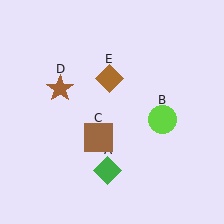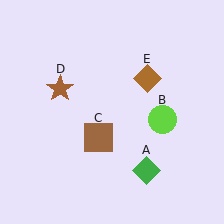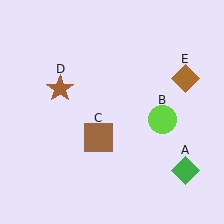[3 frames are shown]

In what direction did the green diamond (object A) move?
The green diamond (object A) moved right.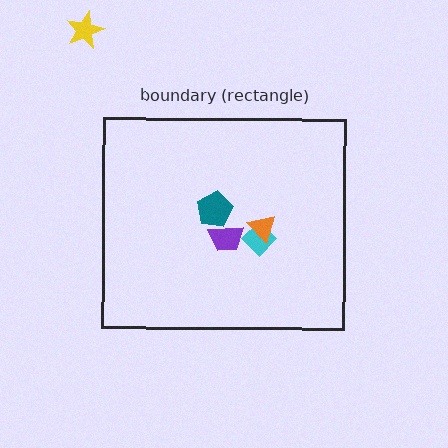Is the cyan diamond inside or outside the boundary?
Inside.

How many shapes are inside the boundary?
4 inside, 1 outside.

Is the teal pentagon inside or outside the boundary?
Inside.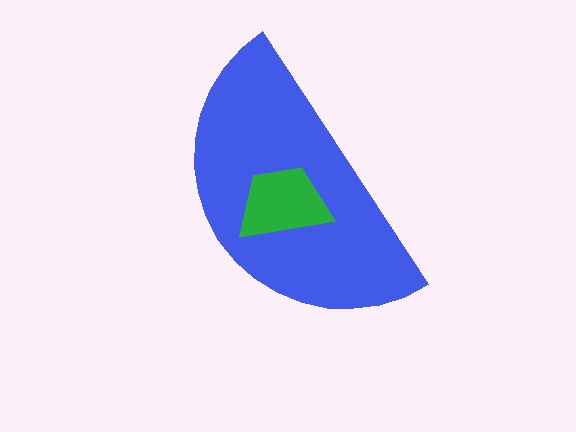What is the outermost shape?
The blue semicircle.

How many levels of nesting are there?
2.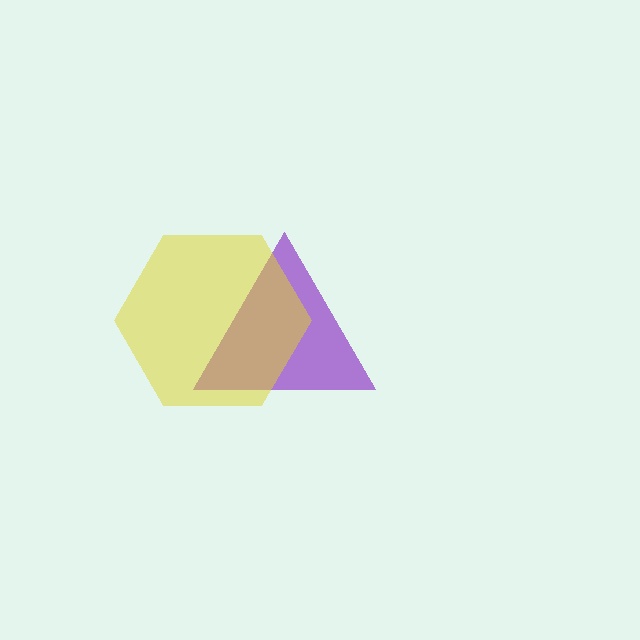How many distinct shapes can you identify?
There are 2 distinct shapes: a purple triangle, a yellow hexagon.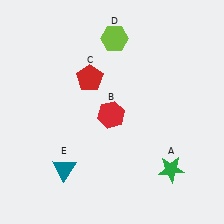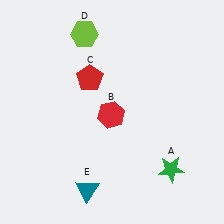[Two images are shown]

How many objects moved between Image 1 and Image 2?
2 objects moved between the two images.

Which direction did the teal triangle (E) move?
The teal triangle (E) moved right.